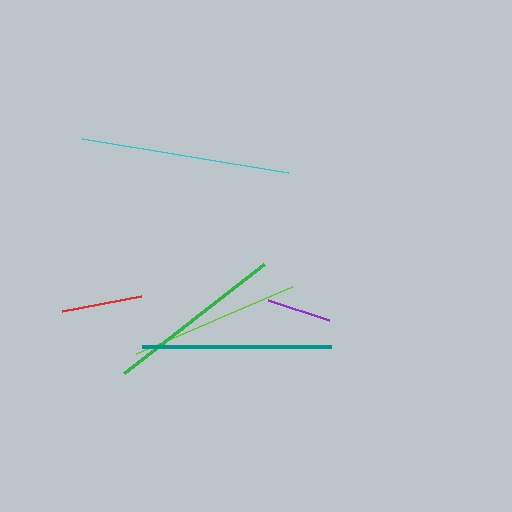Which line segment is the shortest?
The purple line is the shortest at approximately 65 pixels.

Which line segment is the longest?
The cyan line is the longest at approximately 209 pixels.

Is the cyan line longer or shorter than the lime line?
The cyan line is longer than the lime line.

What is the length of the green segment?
The green segment is approximately 178 pixels long.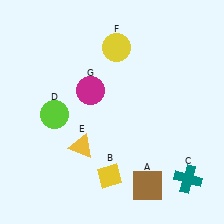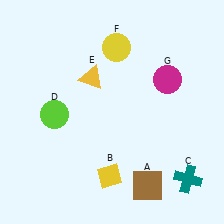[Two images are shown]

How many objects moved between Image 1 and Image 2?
2 objects moved between the two images.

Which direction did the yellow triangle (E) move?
The yellow triangle (E) moved up.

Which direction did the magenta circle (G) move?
The magenta circle (G) moved right.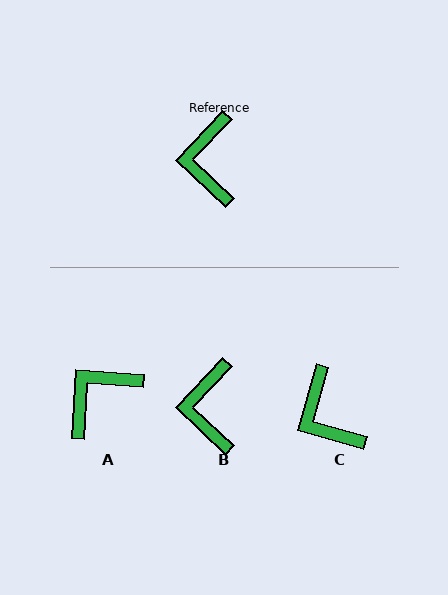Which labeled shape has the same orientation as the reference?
B.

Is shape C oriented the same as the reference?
No, it is off by about 28 degrees.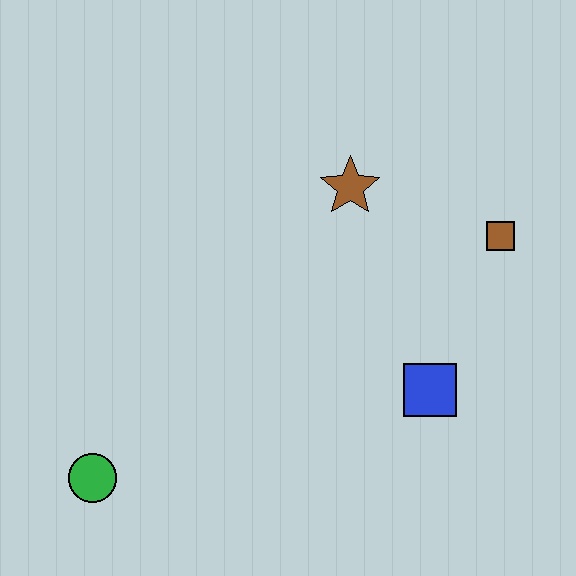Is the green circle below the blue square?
Yes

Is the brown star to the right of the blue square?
No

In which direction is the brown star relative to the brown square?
The brown star is to the left of the brown square.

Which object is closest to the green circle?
The blue square is closest to the green circle.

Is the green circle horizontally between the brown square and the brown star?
No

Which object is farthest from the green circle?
The brown square is farthest from the green circle.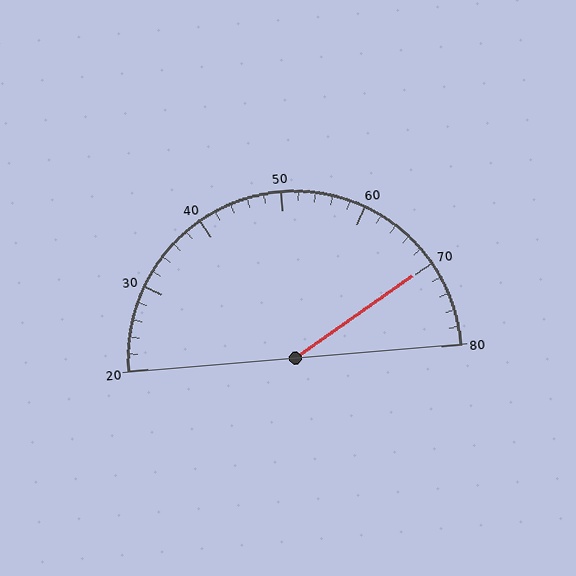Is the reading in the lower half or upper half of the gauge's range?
The reading is in the upper half of the range (20 to 80).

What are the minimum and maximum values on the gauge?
The gauge ranges from 20 to 80.